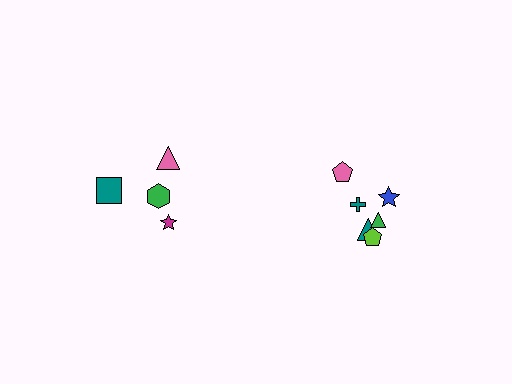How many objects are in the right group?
There are 6 objects.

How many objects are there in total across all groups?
There are 10 objects.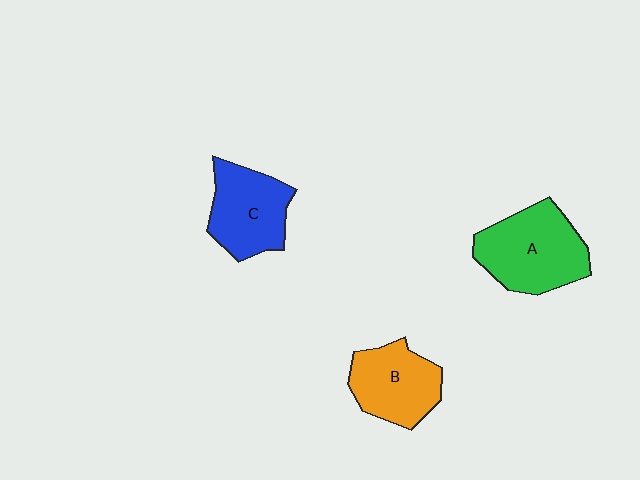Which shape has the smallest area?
Shape B (orange).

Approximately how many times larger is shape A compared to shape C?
Approximately 1.2 times.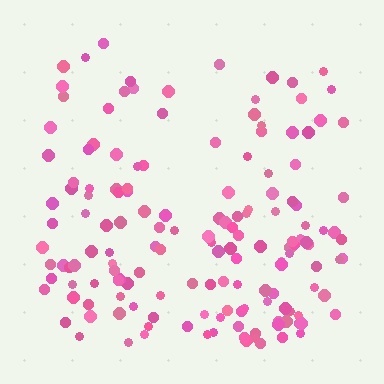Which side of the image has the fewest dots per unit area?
The top.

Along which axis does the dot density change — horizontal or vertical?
Vertical.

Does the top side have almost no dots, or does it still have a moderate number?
Still a moderate number, just noticeably fewer than the bottom.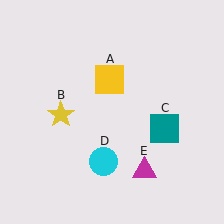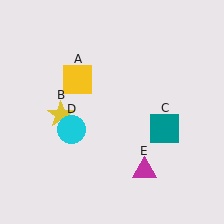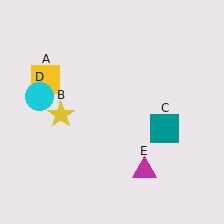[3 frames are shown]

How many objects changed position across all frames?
2 objects changed position: yellow square (object A), cyan circle (object D).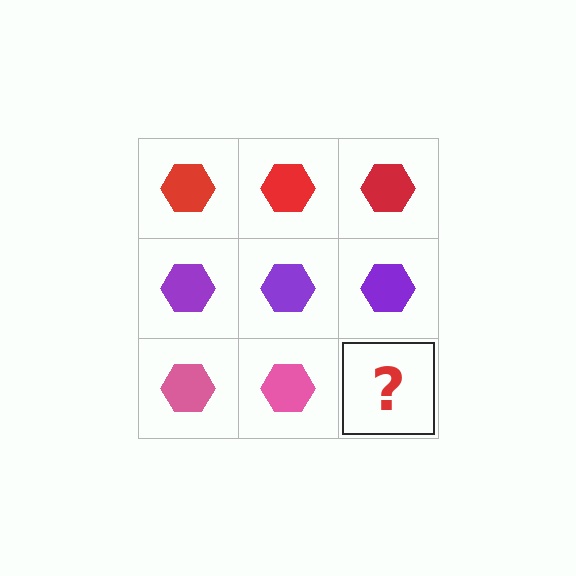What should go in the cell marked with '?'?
The missing cell should contain a pink hexagon.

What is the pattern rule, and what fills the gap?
The rule is that each row has a consistent color. The gap should be filled with a pink hexagon.